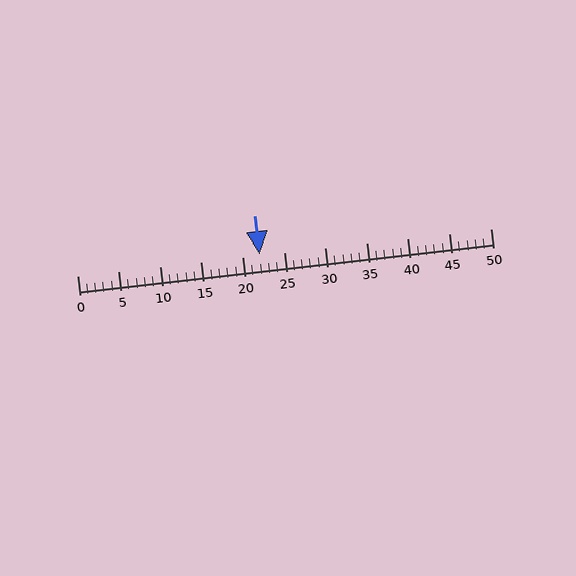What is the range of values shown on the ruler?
The ruler shows values from 0 to 50.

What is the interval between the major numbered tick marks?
The major tick marks are spaced 5 units apart.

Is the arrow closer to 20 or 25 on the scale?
The arrow is closer to 20.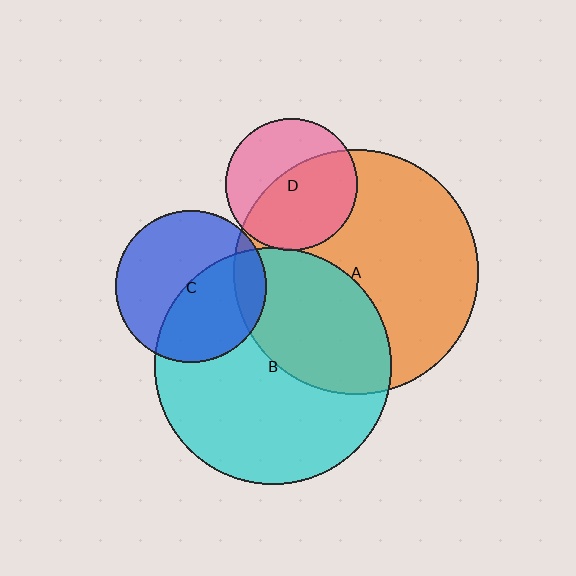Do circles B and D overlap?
Yes.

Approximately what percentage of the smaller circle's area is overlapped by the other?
Approximately 5%.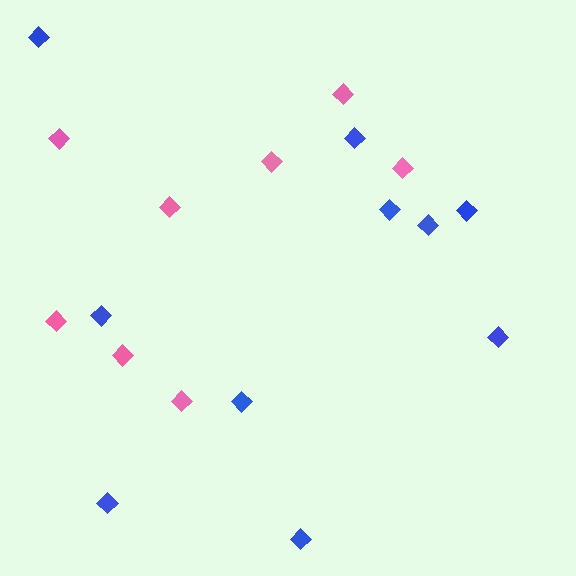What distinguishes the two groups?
There are 2 groups: one group of pink diamonds (8) and one group of blue diamonds (10).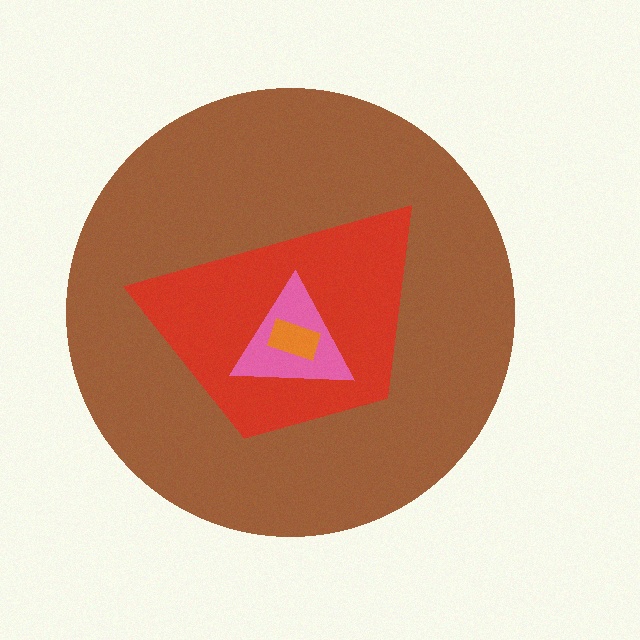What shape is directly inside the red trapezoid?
The pink triangle.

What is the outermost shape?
The brown circle.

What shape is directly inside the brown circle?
The red trapezoid.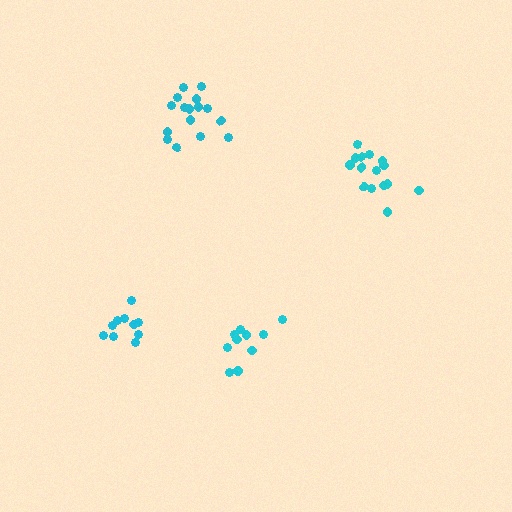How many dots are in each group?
Group 1: 10 dots, Group 2: 10 dots, Group 3: 16 dots, Group 4: 15 dots (51 total).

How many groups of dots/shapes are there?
There are 4 groups.